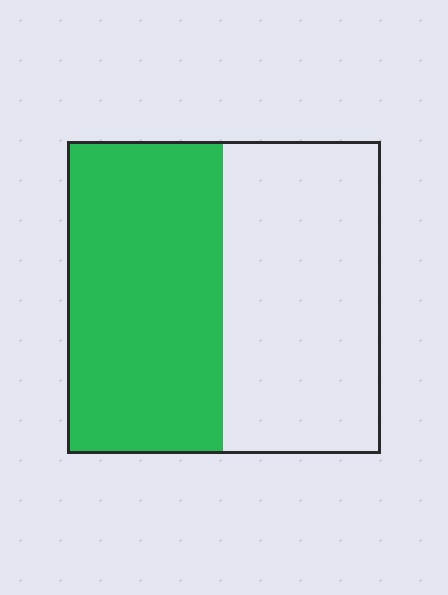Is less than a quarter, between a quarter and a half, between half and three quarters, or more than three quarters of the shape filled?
Between a quarter and a half.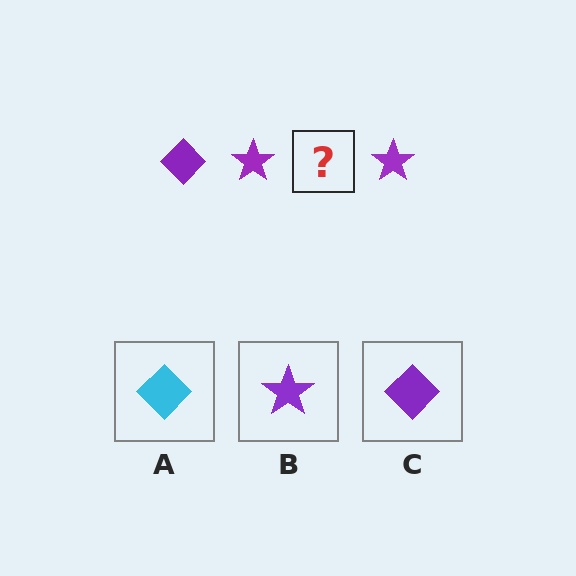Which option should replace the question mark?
Option C.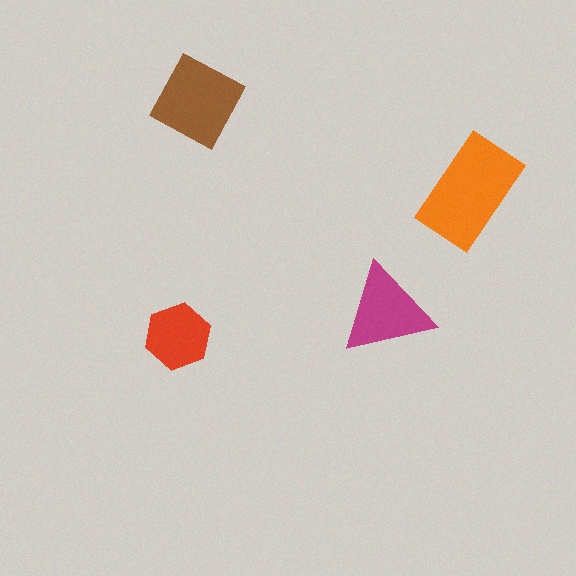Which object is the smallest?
The red hexagon.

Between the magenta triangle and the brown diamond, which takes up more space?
The brown diamond.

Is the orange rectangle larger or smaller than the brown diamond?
Larger.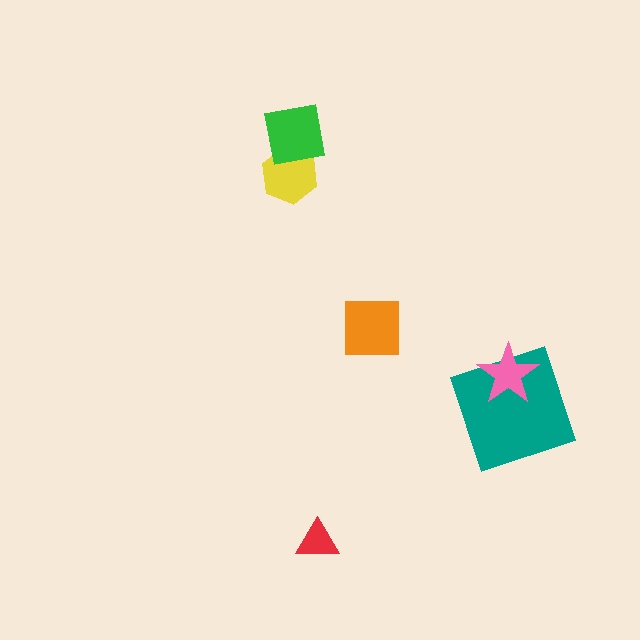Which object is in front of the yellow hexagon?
The green square is in front of the yellow hexagon.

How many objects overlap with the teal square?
1 object overlaps with the teal square.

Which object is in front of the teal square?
The pink star is in front of the teal square.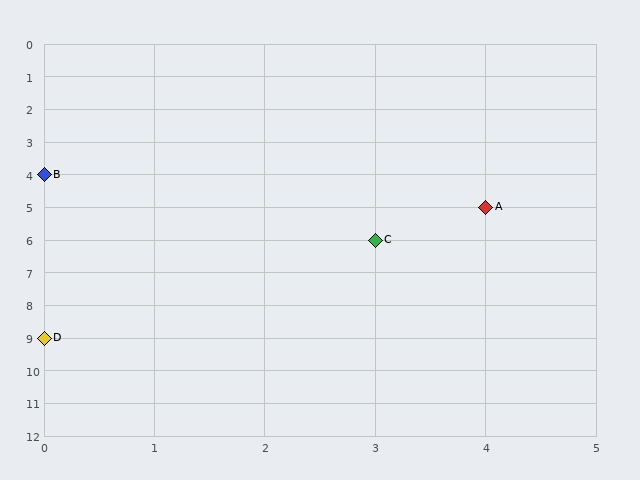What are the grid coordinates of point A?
Point A is at grid coordinates (4, 5).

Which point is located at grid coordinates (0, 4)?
Point B is at (0, 4).